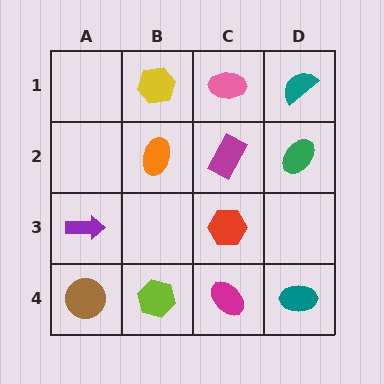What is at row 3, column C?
A red hexagon.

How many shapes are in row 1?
3 shapes.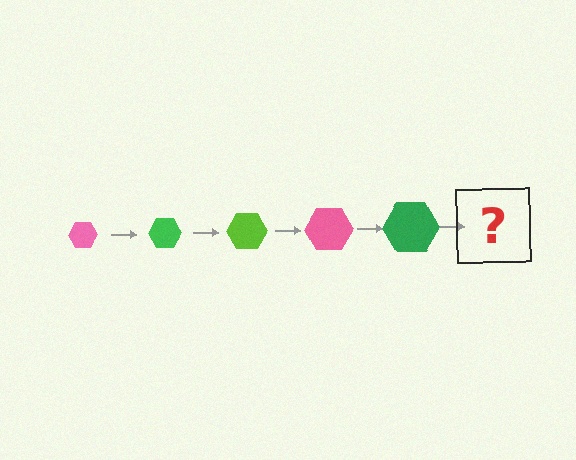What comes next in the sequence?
The next element should be a lime hexagon, larger than the previous one.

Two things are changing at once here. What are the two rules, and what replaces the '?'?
The two rules are that the hexagon grows larger each step and the color cycles through pink, green, and lime. The '?' should be a lime hexagon, larger than the previous one.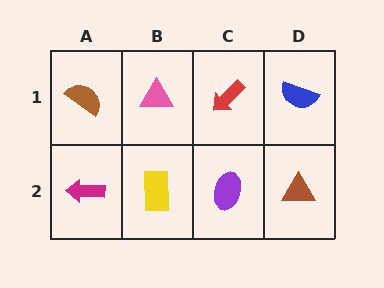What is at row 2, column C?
A purple ellipse.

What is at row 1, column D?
A blue semicircle.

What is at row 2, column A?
A magenta arrow.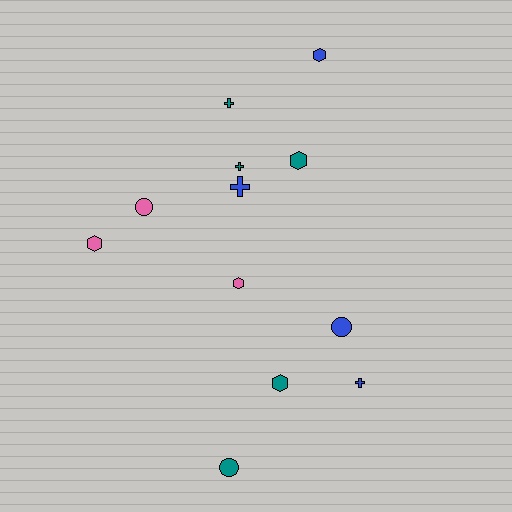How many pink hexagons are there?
There are 2 pink hexagons.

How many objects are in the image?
There are 12 objects.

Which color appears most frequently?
Teal, with 5 objects.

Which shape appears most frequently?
Hexagon, with 5 objects.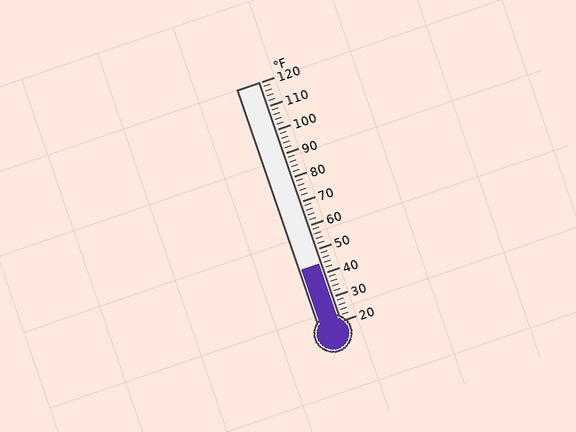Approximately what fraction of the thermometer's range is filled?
The thermometer is filled to approximately 25% of its range.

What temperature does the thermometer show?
The thermometer shows approximately 44°F.